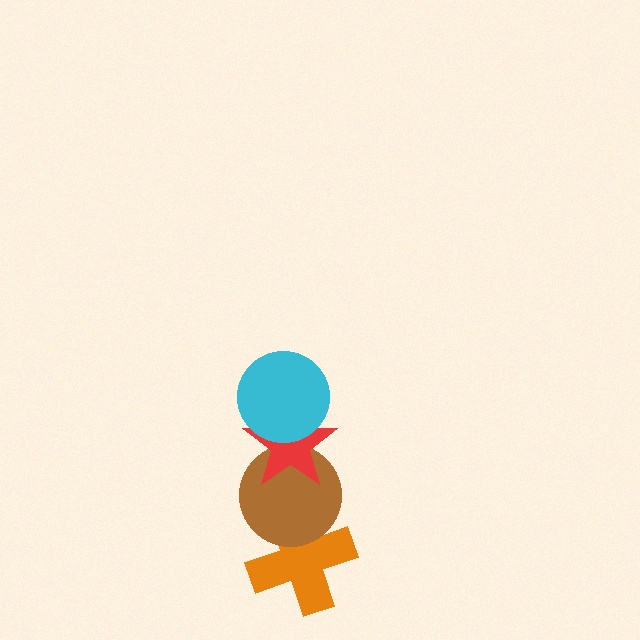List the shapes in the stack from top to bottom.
From top to bottom: the cyan circle, the red star, the brown circle, the orange cross.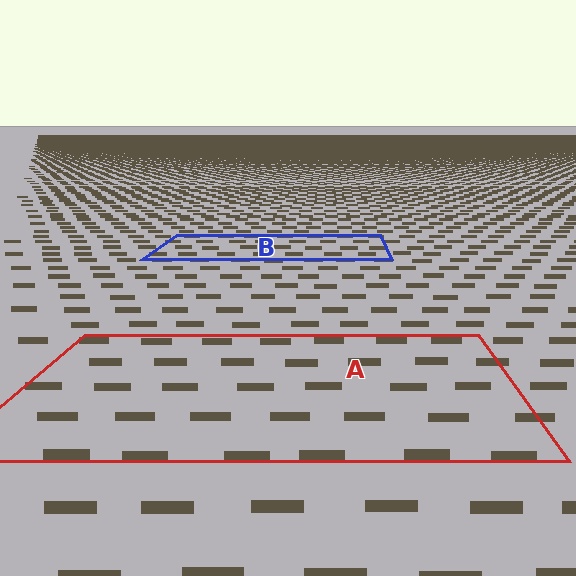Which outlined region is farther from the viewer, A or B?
Region B is farther from the viewer — the texture elements inside it appear smaller and more densely packed.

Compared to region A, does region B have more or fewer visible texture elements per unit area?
Region B has more texture elements per unit area — they are packed more densely because it is farther away.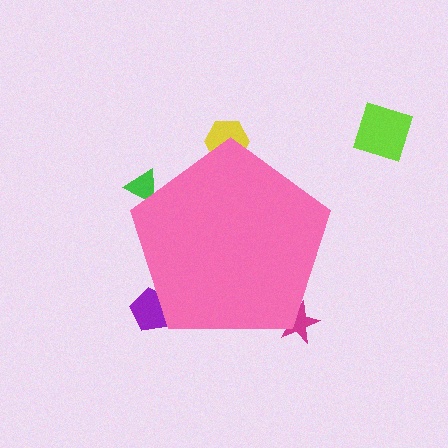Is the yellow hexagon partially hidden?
Yes, the yellow hexagon is partially hidden behind the pink pentagon.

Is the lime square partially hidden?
No, the lime square is fully visible.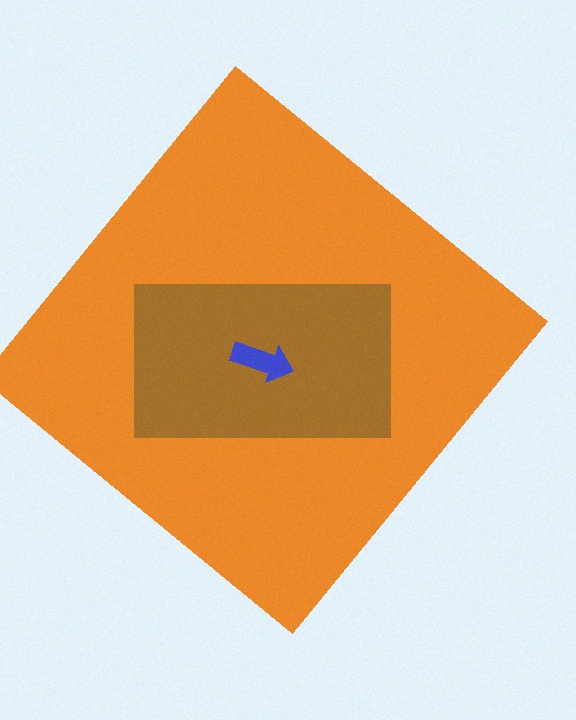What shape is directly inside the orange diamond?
The brown rectangle.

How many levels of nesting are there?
3.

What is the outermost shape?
The orange diamond.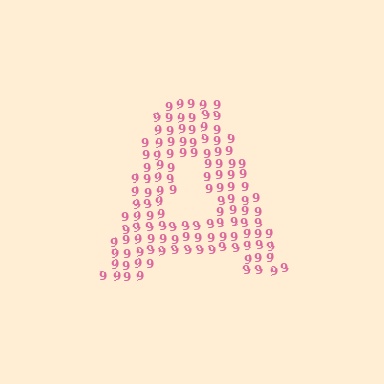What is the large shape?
The large shape is the letter A.